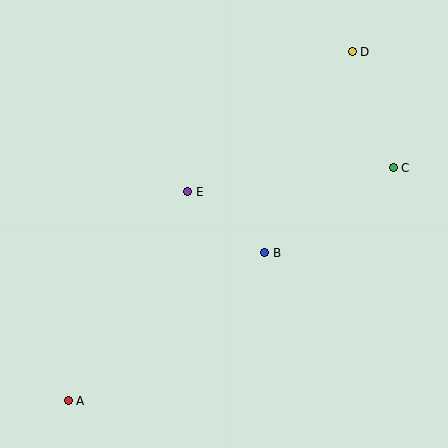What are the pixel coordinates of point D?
Point D is at (352, 52).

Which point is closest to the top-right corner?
Point D is closest to the top-right corner.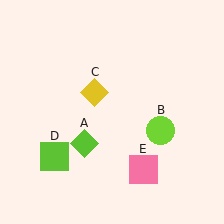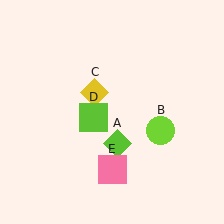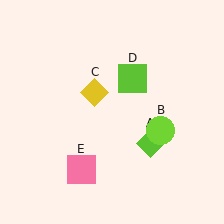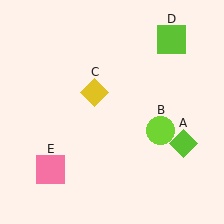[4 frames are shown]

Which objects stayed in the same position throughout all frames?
Lime circle (object B) and yellow diamond (object C) remained stationary.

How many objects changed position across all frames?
3 objects changed position: lime diamond (object A), lime square (object D), pink square (object E).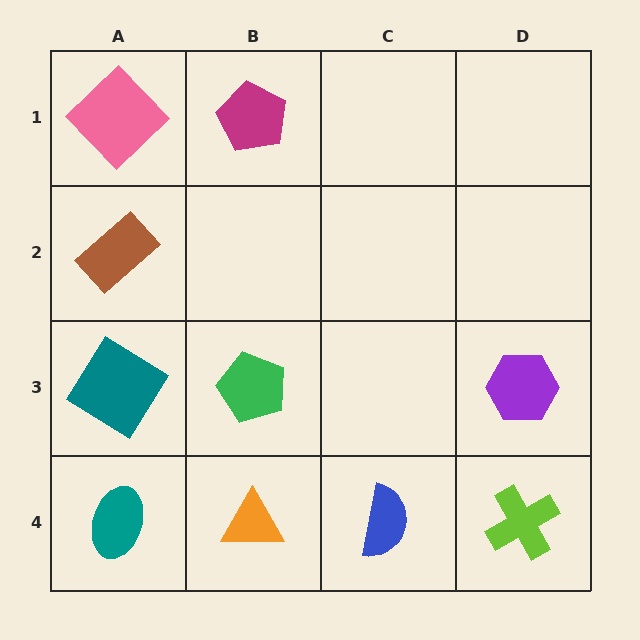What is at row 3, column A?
A teal diamond.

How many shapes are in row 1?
2 shapes.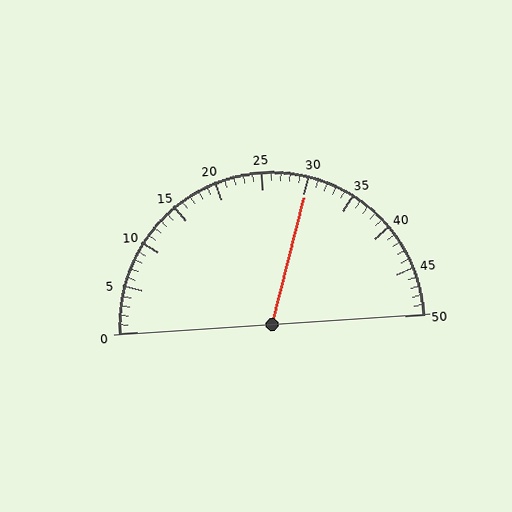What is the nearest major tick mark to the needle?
The nearest major tick mark is 30.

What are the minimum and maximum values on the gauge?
The gauge ranges from 0 to 50.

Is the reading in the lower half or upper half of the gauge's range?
The reading is in the upper half of the range (0 to 50).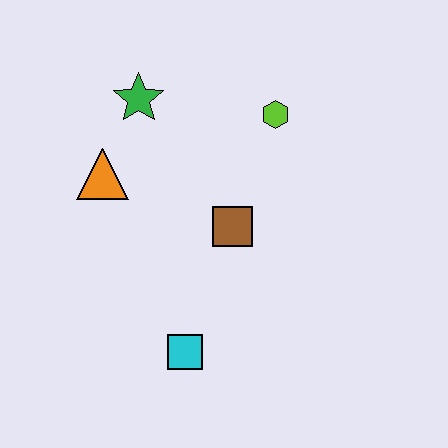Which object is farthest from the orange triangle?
The cyan square is farthest from the orange triangle.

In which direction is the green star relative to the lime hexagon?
The green star is to the left of the lime hexagon.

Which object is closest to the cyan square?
The brown square is closest to the cyan square.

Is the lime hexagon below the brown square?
No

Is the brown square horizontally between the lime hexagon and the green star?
Yes